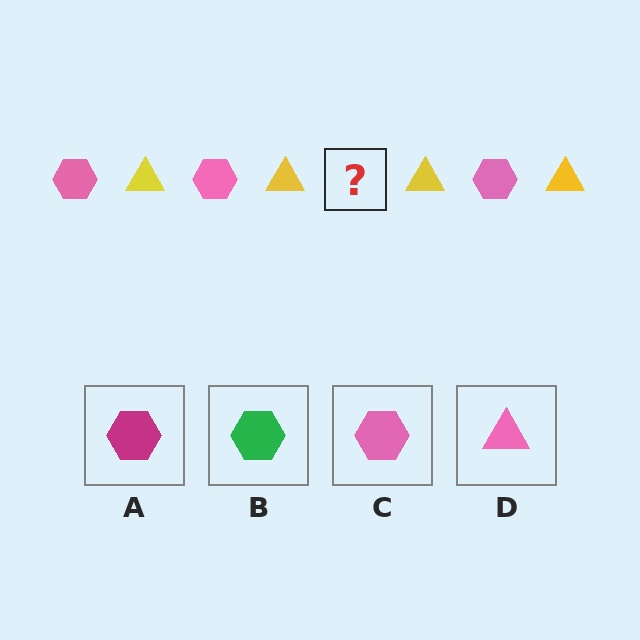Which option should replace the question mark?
Option C.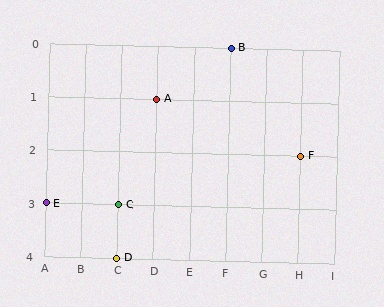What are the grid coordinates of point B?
Point B is at grid coordinates (F, 0).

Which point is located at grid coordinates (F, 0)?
Point B is at (F, 0).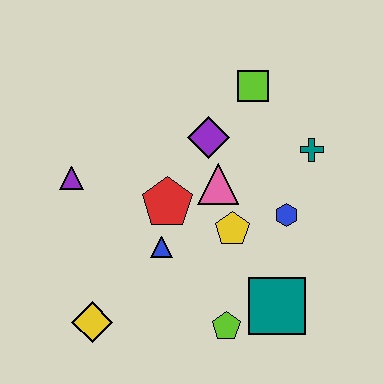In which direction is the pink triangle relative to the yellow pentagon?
The pink triangle is above the yellow pentagon.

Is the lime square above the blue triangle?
Yes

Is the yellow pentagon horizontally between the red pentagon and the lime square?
Yes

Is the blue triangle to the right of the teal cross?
No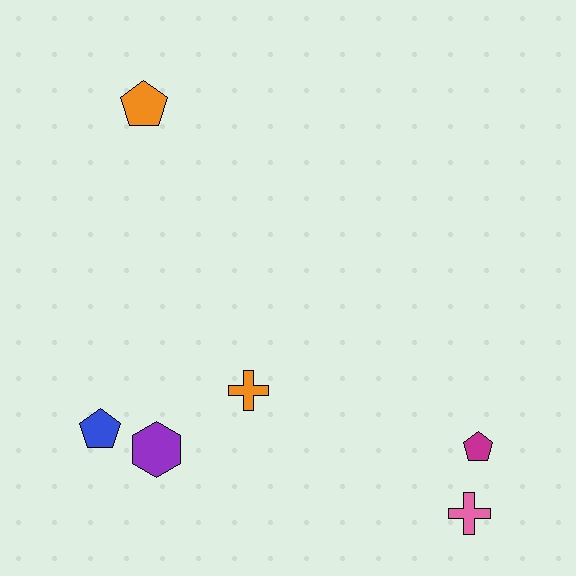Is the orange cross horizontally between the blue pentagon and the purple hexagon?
No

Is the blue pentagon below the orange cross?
Yes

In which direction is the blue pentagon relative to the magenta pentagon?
The blue pentagon is to the left of the magenta pentagon.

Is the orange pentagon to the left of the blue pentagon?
No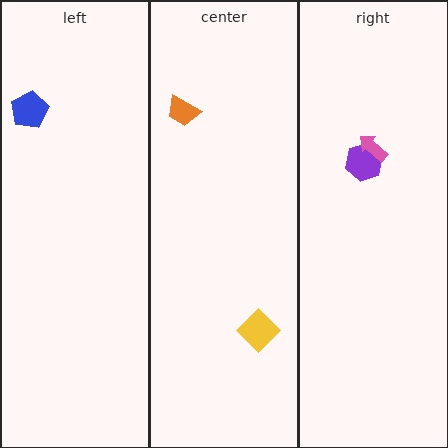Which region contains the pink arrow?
The right region.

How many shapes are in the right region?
2.